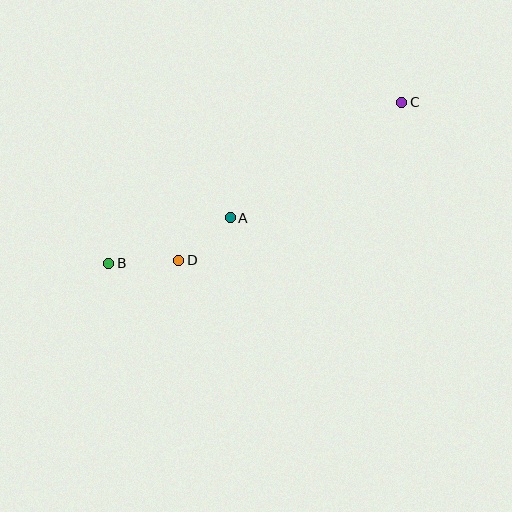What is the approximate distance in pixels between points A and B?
The distance between A and B is approximately 129 pixels.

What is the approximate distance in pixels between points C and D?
The distance between C and D is approximately 273 pixels.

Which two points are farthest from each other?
Points B and C are farthest from each other.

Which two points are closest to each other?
Points A and D are closest to each other.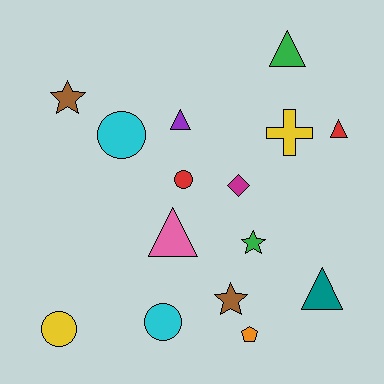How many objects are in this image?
There are 15 objects.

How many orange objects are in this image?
There is 1 orange object.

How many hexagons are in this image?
There are no hexagons.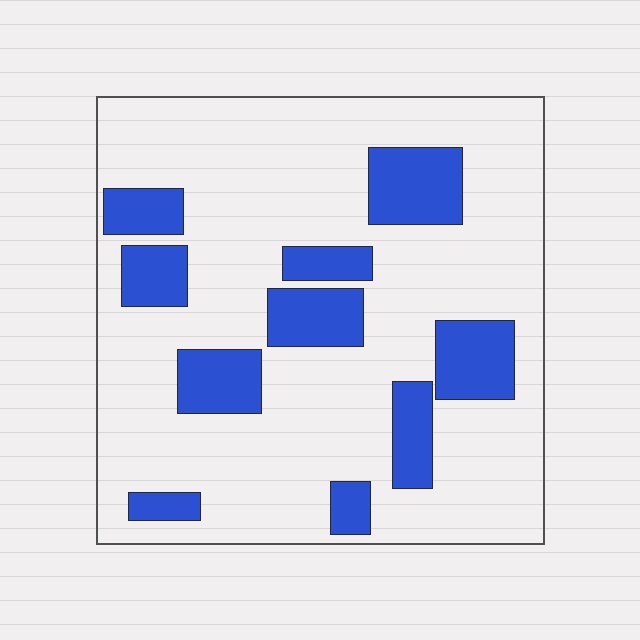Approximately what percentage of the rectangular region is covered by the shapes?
Approximately 20%.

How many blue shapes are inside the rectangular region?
10.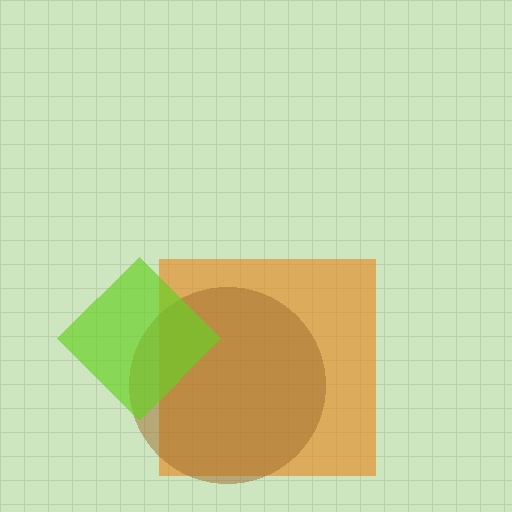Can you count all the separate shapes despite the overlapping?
Yes, there are 3 separate shapes.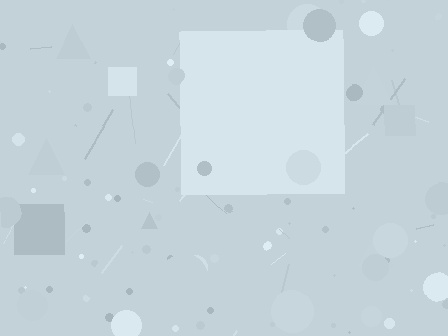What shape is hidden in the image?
A square is hidden in the image.